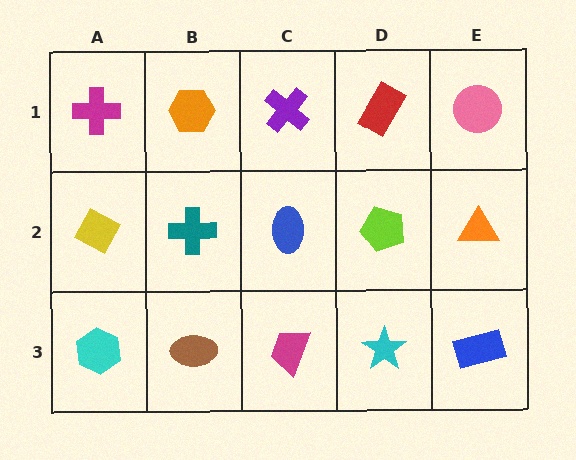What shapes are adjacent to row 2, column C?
A purple cross (row 1, column C), a magenta trapezoid (row 3, column C), a teal cross (row 2, column B), a lime pentagon (row 2, column D).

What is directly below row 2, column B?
A brown ellipse.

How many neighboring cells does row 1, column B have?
3.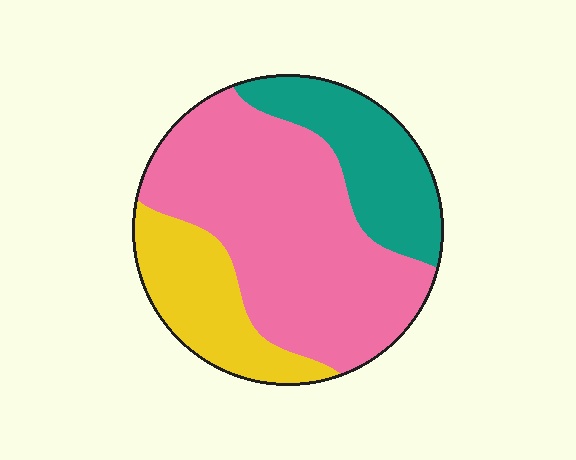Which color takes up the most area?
Pink, at roughly 55%.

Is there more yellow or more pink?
Pink.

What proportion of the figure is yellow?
Yellow takes up between a sixth and a third of the figure.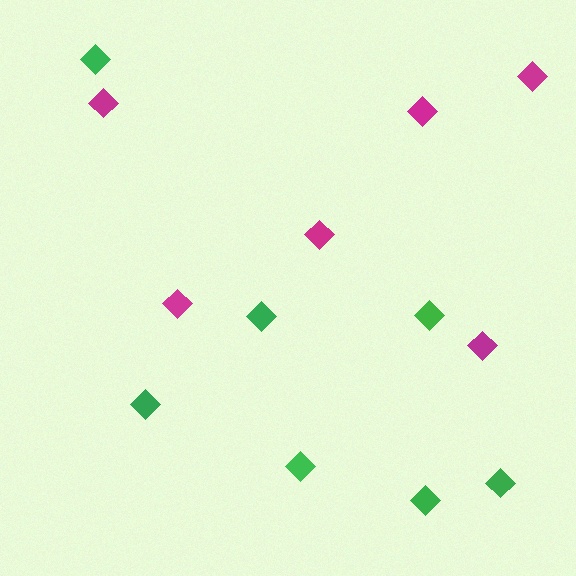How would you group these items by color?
There are 2 groups: one group of green diamonds (7) and one group of magenta diamonds (6).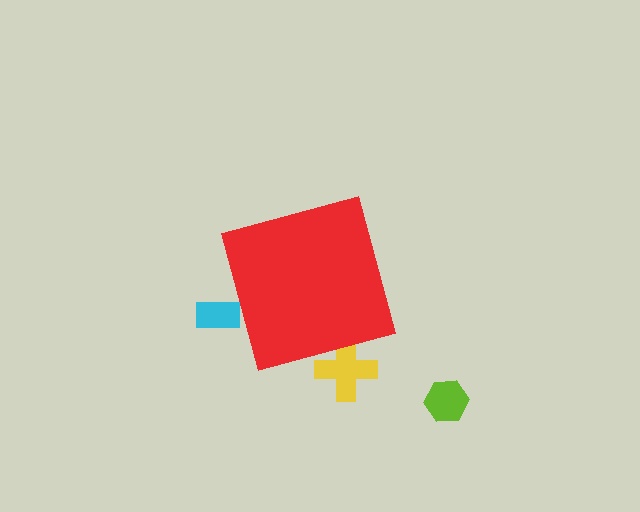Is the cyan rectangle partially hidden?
Yes, the cyan rectangle is partially hidden behind the red diamond.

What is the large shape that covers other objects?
A red diamond.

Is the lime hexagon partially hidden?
No, the lime hexagon is fully visible.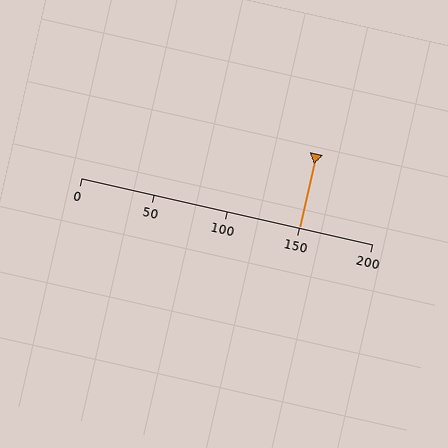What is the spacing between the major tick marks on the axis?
The major ticks are spaced 50 apart.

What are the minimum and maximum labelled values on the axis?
The axis runs from 0 to 200.